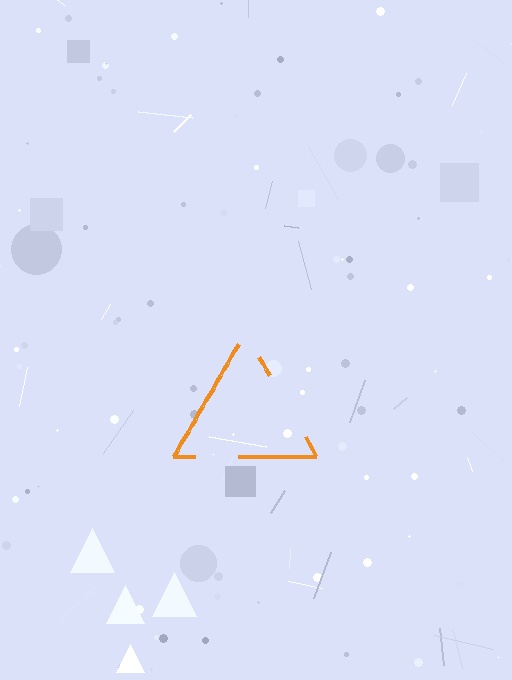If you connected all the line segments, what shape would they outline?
They would outline a triangle.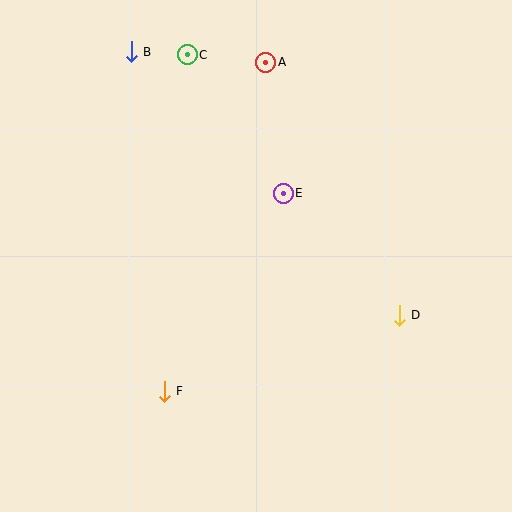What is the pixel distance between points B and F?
The distance between B and F is 341 pixels.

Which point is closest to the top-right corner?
Point A is closest to the top-right corner.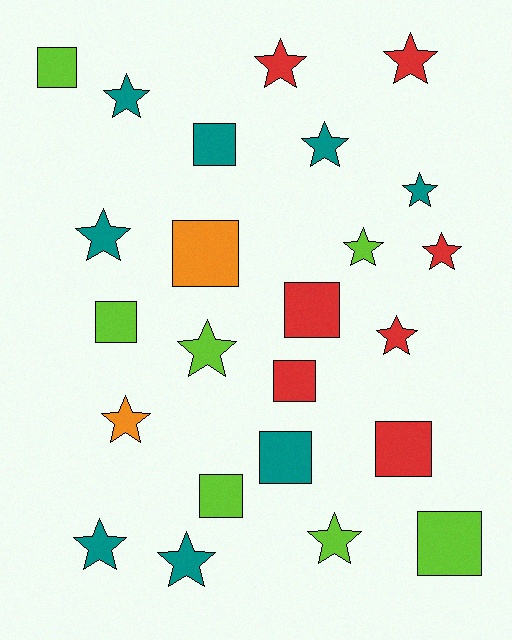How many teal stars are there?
There are 6 teal stars.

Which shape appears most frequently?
Star, with 14 objects.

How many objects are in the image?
There are 24 objects.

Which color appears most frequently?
Teal, with 8 objects.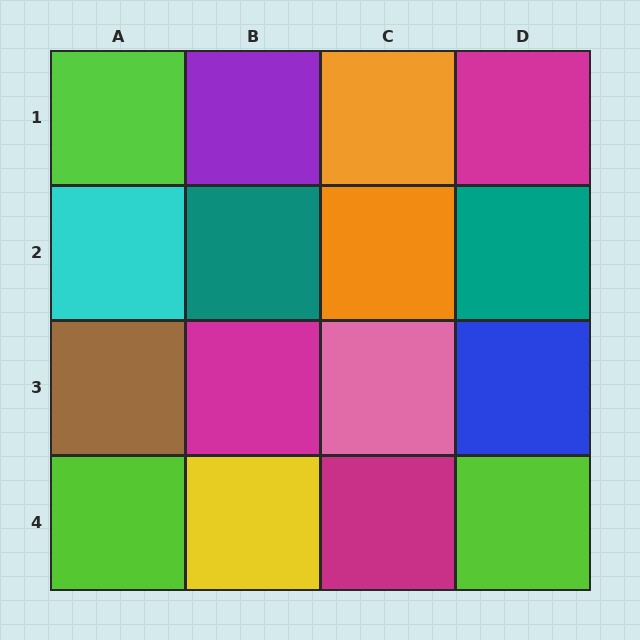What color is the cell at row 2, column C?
Orange.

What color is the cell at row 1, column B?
Purple.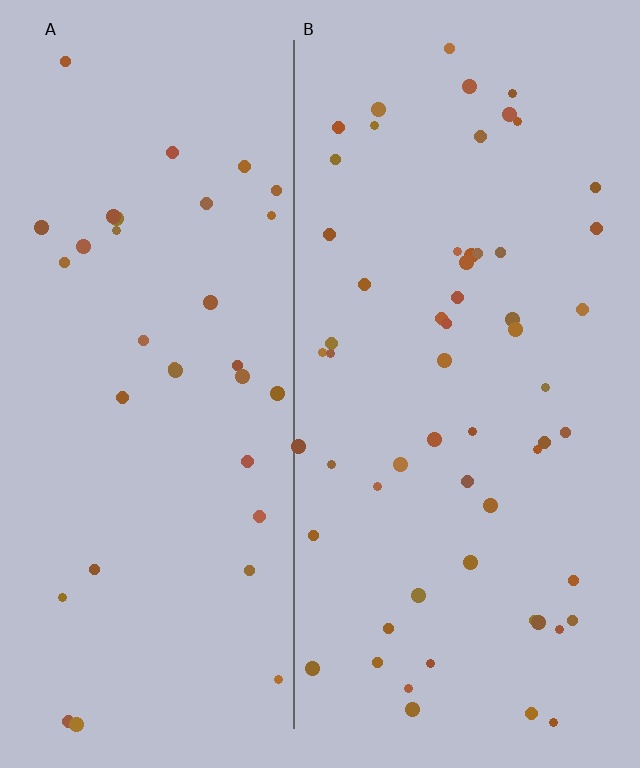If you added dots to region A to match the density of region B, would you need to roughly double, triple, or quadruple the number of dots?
Approximately double.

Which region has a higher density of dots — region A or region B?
B (the right).